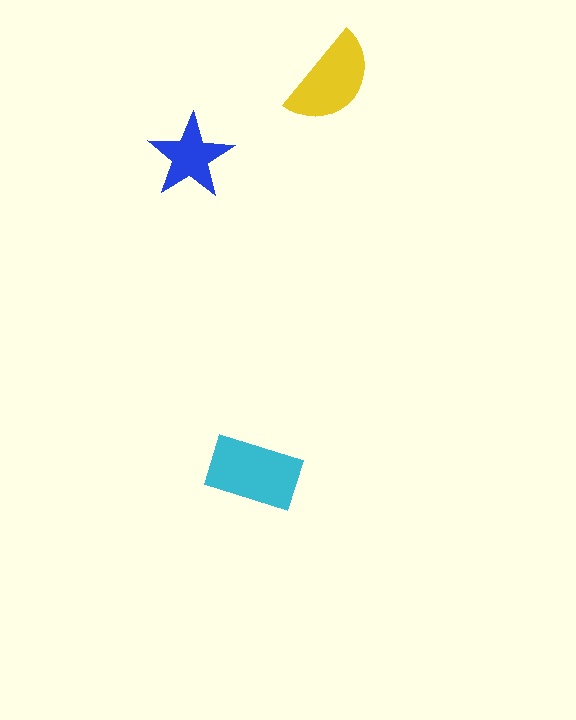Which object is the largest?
The cyan rectangle.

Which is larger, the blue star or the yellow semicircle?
The yellow semicircle.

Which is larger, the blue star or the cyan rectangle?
The cyan rectangle.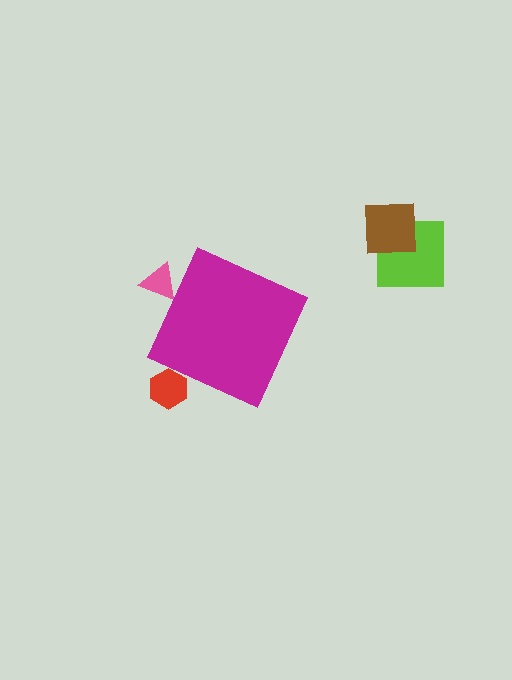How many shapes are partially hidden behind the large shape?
2 shapes are partially hidden.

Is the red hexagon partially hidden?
Yes, the red hexagon is partially hidden behind the magenta diamond.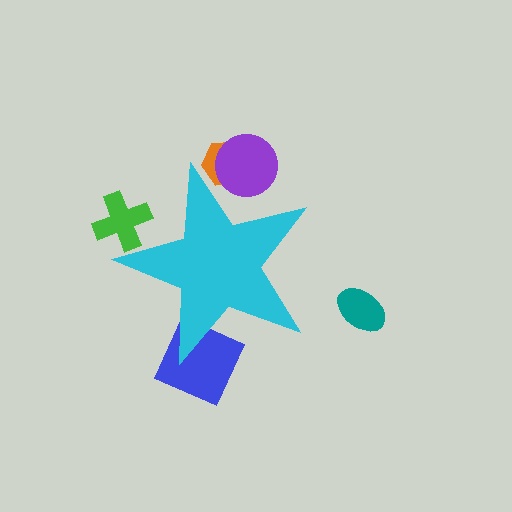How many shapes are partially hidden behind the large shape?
4 shapes are partially hidden.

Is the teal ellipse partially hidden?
No, the teal ellipse is fully visible.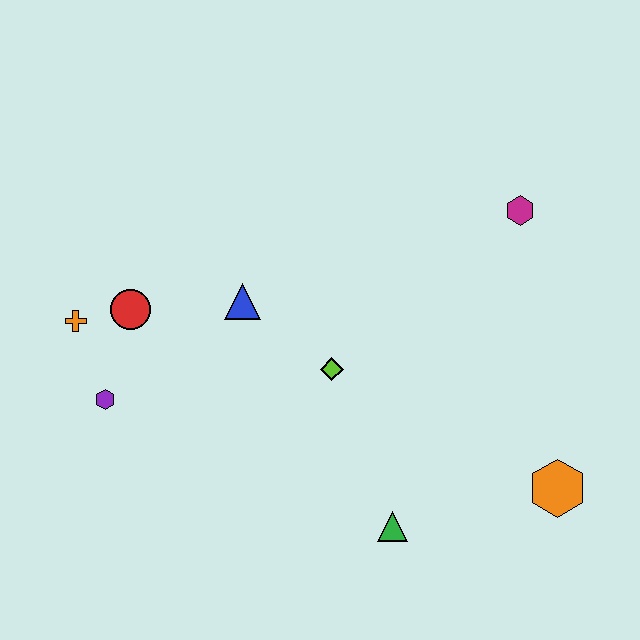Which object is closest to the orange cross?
The red circle is closest to the orange cross.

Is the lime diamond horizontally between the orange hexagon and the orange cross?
Yes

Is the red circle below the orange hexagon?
No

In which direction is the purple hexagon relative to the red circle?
The purple hexagon is below the red circle.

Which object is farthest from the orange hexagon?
The orange cross is farthest from the orange hexagon.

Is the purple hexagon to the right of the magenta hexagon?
No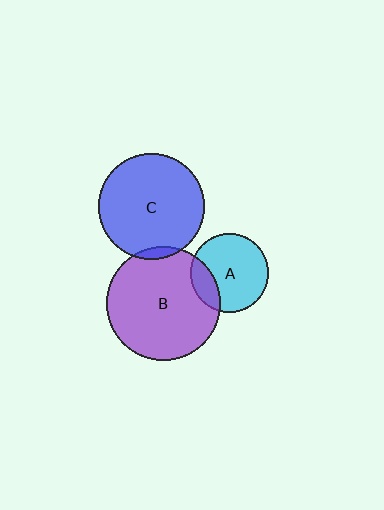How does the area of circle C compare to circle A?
Approximately 1.8 times.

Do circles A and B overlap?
Yes.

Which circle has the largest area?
Circle B (purple).